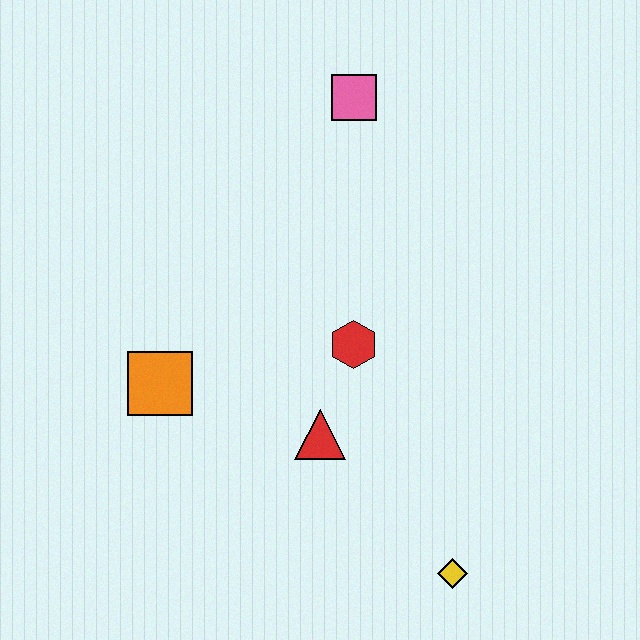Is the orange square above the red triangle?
Yes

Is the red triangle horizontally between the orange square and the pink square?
Yes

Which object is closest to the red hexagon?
The red triangle is closest to the red hexagon.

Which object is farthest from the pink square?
The yellow diamond is farthest from the pink square.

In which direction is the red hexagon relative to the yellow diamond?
The red hexagon is above the yellow diamond.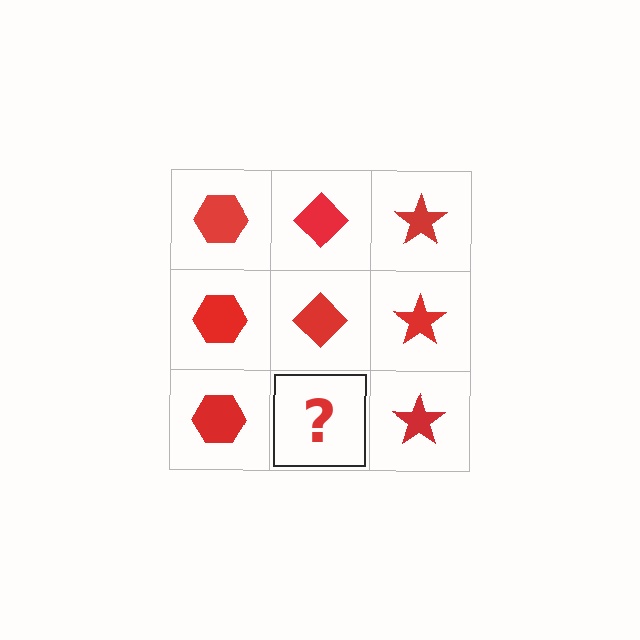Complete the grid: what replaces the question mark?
The question mark should be replaced with a red diamond.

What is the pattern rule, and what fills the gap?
The rule is that each column has a consistent shape. The gap should be filled with a red diamond.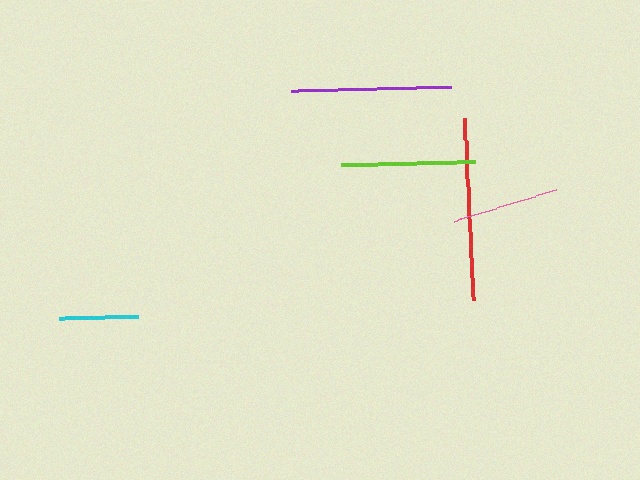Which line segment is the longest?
The red line is the longest at approximately 182 pixels.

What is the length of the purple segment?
The purple segment is approximately 160 pixels long.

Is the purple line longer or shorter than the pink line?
The purple line is longer than the pink line.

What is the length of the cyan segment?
The cyan segment is approximately 79 pixels long.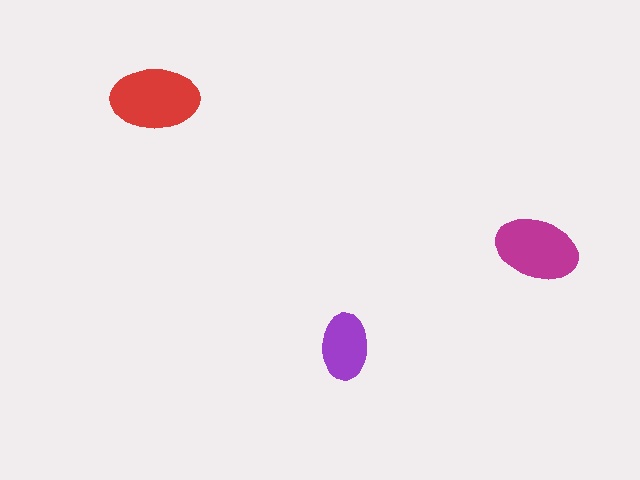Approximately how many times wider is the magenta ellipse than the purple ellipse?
About 1.5 times wider.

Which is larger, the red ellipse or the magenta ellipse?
The red one.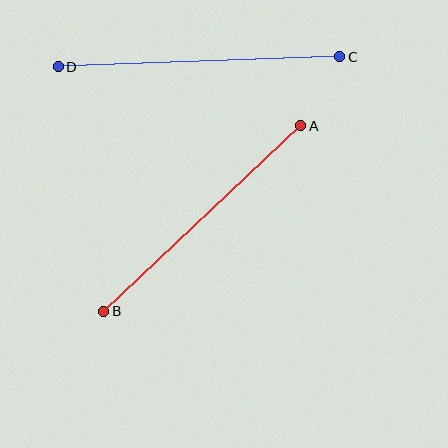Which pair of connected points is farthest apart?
Points C and D are farthest apart.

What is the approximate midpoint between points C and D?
The midpoint is at approximately (199, 62) pixels.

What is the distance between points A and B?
The distance is approximately 271 pixels.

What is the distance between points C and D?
The distance is approximately 282 pixels.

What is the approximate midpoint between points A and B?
The midpoint is at approximately (202, 219) pixels.